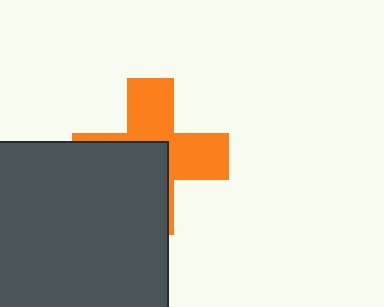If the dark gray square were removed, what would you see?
You would see the complete orange cross.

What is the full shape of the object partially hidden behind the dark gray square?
The partially hidden object is an orange cross.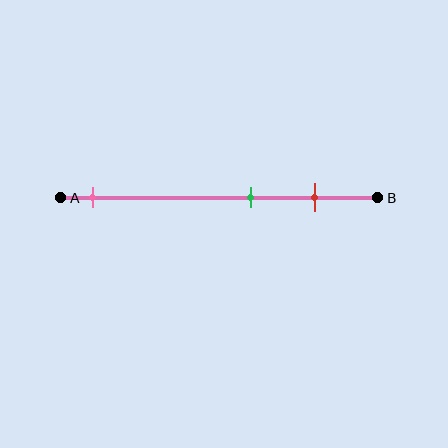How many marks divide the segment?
There are 3 marks dividing the segment.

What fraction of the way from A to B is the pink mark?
The pink mark is approximately 10% (0.1) of the way from A to B.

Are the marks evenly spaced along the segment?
No, the marks are not evenly spaced.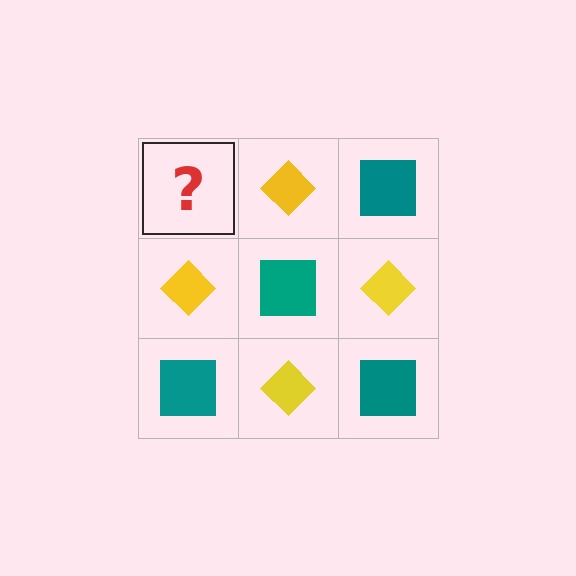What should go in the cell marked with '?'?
The missing cell should contain a teal square.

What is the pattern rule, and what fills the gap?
The rule is that it alternates teal square and yellow diamond in a checkerboard pattern. The gap should be filled with a teal square.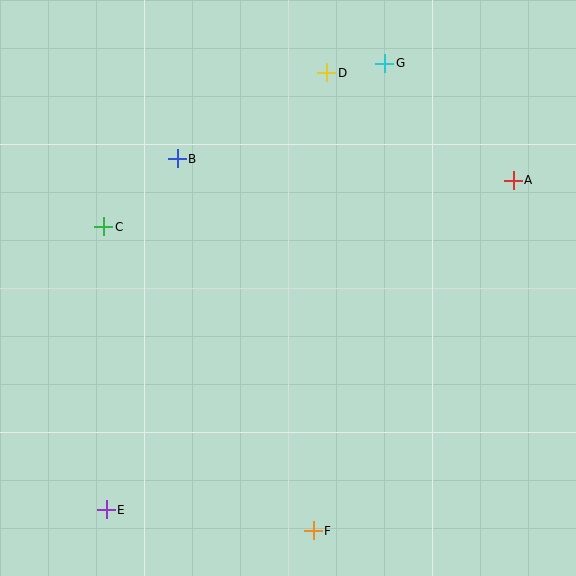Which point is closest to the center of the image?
Point B at (177, 159) is closest to the center.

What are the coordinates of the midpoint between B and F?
The midpoint between B and F is at (245, 345).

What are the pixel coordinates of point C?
Point C is at (104, 227).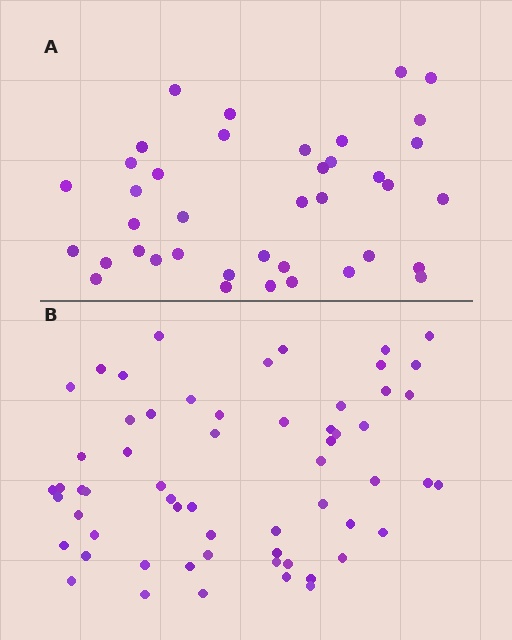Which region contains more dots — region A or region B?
Region B (the bottom region) has more dots.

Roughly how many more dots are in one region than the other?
Region B has approximately 20 more dots than region A.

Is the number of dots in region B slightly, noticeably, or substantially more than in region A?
Region B has substantially more. The ratio is roughly 1.5 to 1.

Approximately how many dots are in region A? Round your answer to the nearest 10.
About 40 dots. (The exact count is 39, which rounds to 40.)